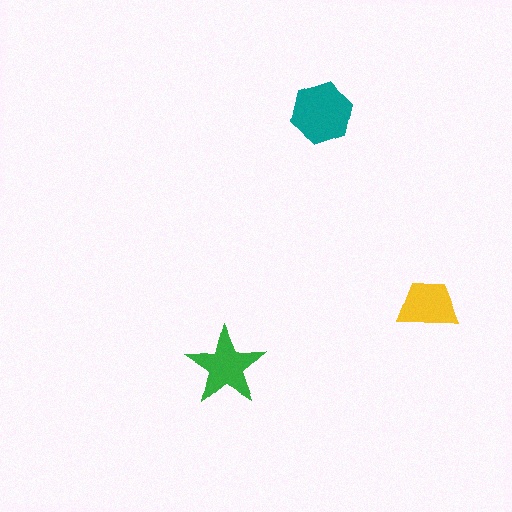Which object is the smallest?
The yellow trapezoid.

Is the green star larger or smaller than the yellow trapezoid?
Larger.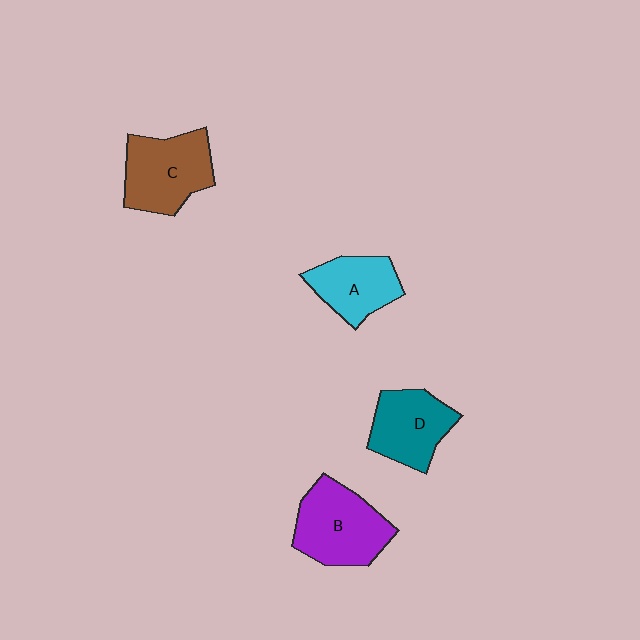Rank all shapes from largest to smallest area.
From largest to smallest: B (purple), C (brown), D (teal), A (cyan).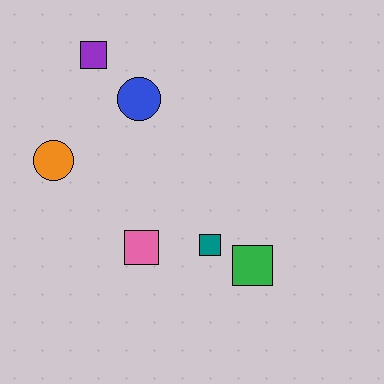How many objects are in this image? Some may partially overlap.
There are 6 objects.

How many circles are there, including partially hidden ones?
There are 2 circles.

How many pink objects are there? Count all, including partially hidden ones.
There is 1 pink object.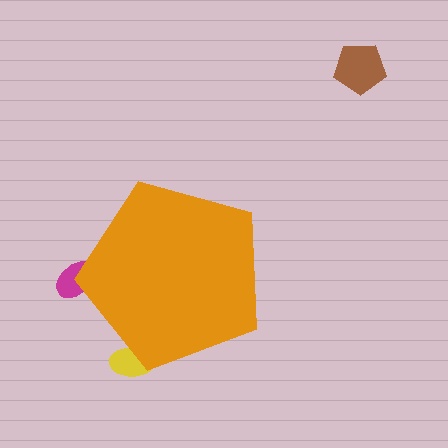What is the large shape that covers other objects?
An orange pentagon.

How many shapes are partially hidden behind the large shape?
2 shapes are partially hidden.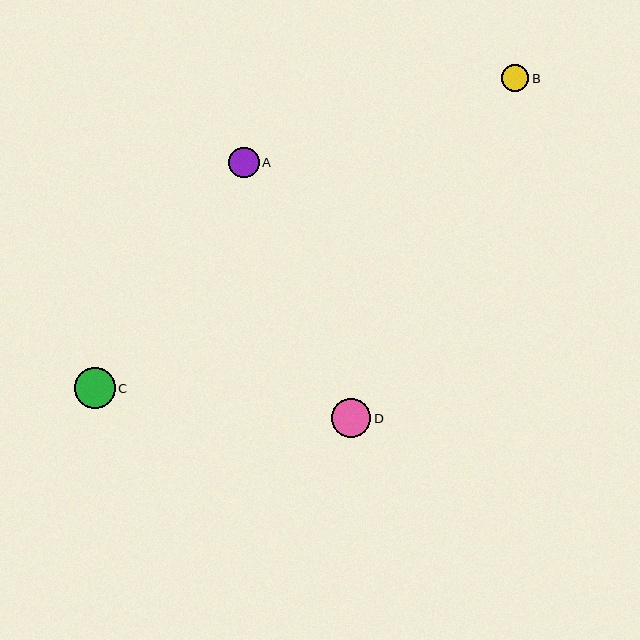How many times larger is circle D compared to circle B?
Circle D is approximately 1.5 times the size of circle B.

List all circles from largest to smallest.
From largest to smallest: C, D, A, B.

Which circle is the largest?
Circle C is the largest with a size of approximately 41 pixels.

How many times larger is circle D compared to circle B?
Circle D is approximately 1.5 times the size of circle B.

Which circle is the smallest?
Circle B is the smallest with a size of approximately 27 pixels.